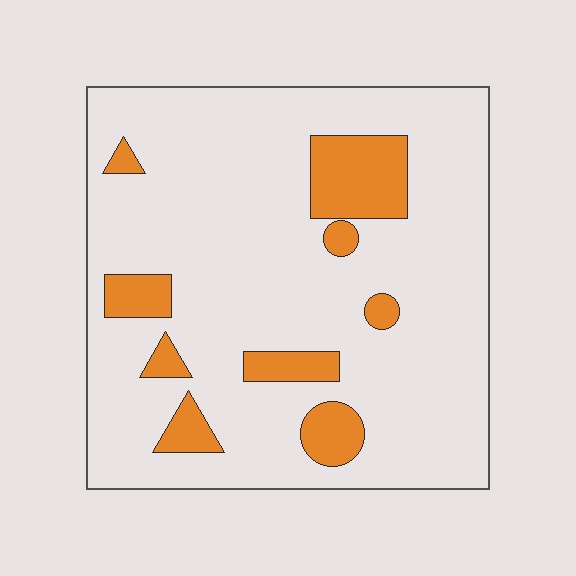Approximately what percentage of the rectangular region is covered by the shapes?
Approximately 15%.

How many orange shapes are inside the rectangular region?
9.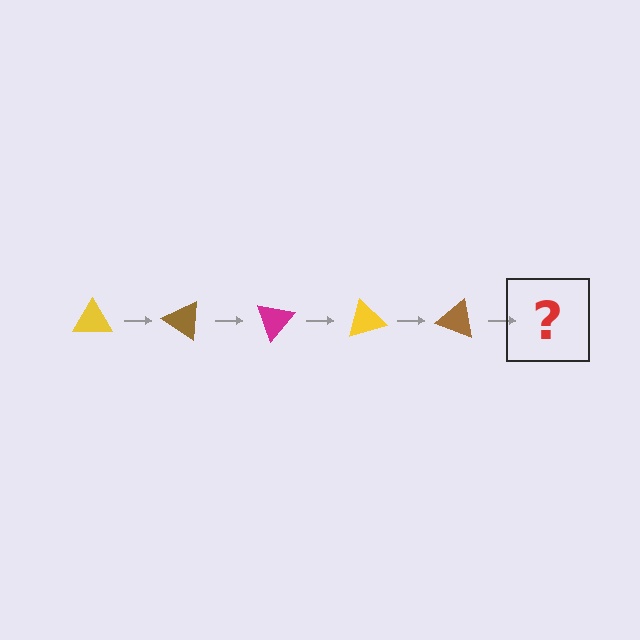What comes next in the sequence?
The next element should be a magenta triangle, rotated 175 degrees from the start.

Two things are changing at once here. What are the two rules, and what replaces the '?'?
The two rules are that it rotates 35 degrees each step and the color cycles through yellow, brown, and magenta. The '?' should be a magenta triangle, rotated 175 degrees from the start.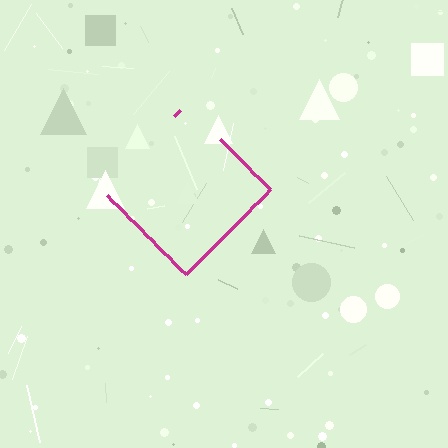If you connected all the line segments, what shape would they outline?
They would outline a diamond.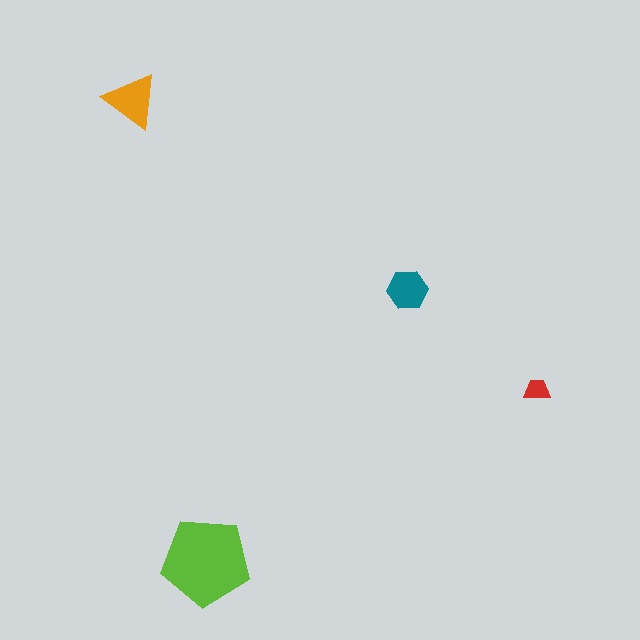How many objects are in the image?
There are 4 objects in the image.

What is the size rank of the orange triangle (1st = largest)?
2nd.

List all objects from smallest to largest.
The red trapezoid, the teal hexagon, the orange triangle, the lime pentagon.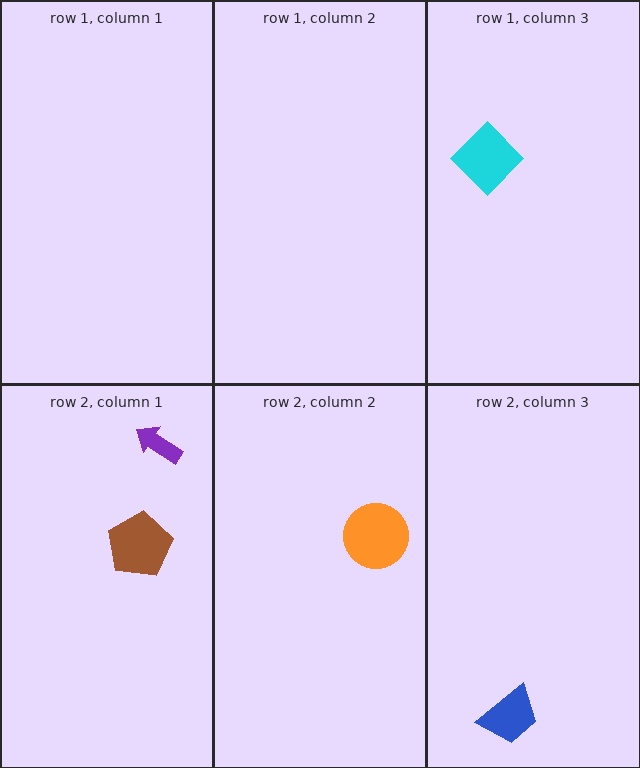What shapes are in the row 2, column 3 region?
The blue trapezoid.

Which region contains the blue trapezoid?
The row 2, column 3 region.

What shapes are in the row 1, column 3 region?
The cyan diamond.